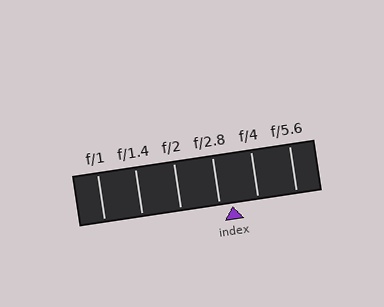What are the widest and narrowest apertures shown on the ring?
The widest aperture shown is f/1 and the narrowest is f/5.6.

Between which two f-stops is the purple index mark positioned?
The index mark is between f/2.8 and f/4.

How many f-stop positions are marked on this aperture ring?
There are 6 f-stop positions marked.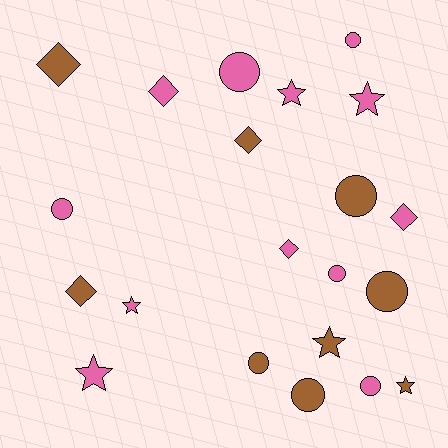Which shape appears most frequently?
Circle, with 9 objects.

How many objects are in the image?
There are 21 objects.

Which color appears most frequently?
Pink, with 12 objects.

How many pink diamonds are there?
There are 3 pink diamonds.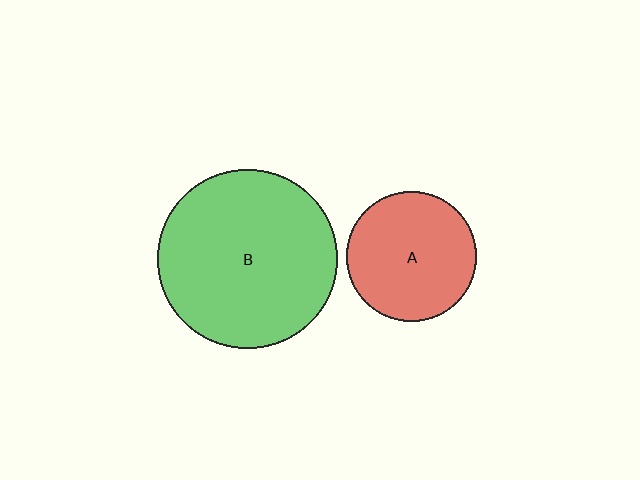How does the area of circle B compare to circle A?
Approximately 1.9 times.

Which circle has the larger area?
Circle B (green).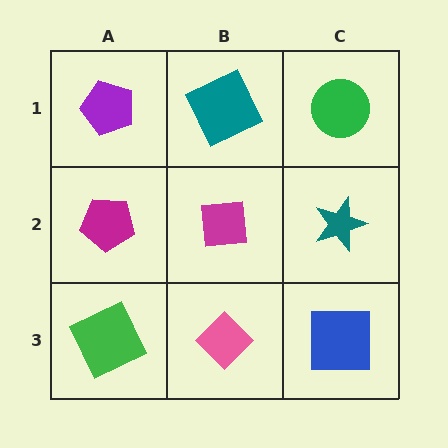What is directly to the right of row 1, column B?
A green circle.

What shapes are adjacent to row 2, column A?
A purple pentagon (row 1, column A), a green square (row 3, column A), a magenta square (row 2, column B).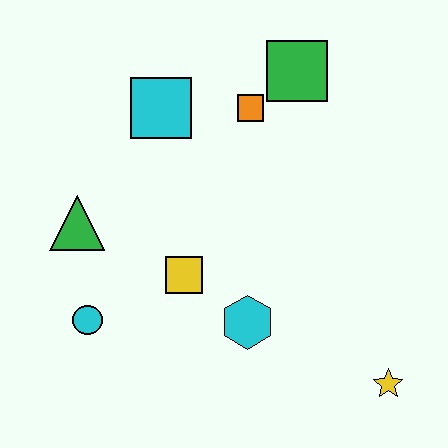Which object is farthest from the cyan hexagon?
The green square is farthest from the cyan hexagon.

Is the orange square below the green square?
Yes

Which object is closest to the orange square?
The green square is closest to the orange square.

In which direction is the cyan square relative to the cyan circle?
The cyan square is above the cyan circle.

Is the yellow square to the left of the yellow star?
Yes